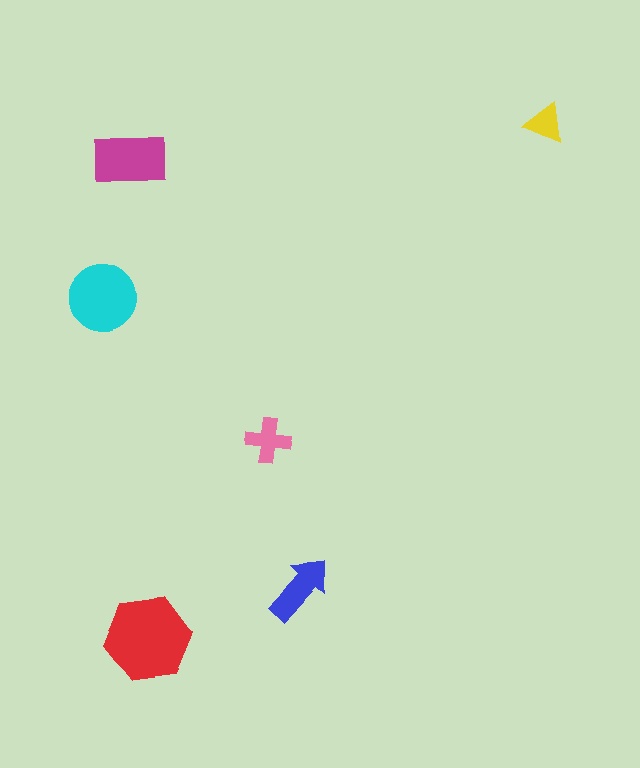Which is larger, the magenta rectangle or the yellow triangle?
The magenta rectangle.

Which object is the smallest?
The yellow triangle.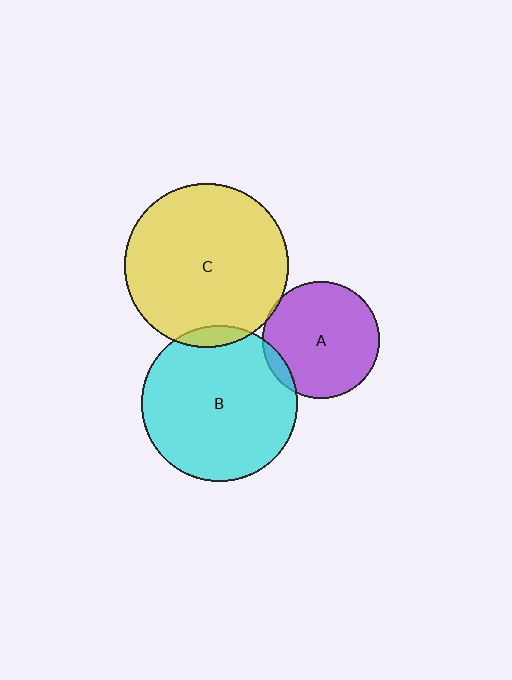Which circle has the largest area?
Circle C (yellow).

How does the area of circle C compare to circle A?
Approximately 2.0 times.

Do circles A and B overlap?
Yes.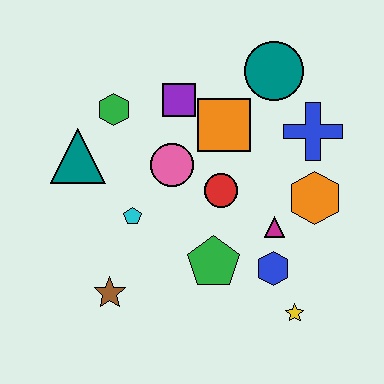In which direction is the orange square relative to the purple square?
The orange square is to the right of the purple square.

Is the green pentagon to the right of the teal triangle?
Yes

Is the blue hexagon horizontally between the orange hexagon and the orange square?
Yes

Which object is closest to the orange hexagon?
The magenta triangle is closest to the orange hexagon.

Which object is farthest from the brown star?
The teal circle is farthest from the brown star.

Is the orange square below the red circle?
No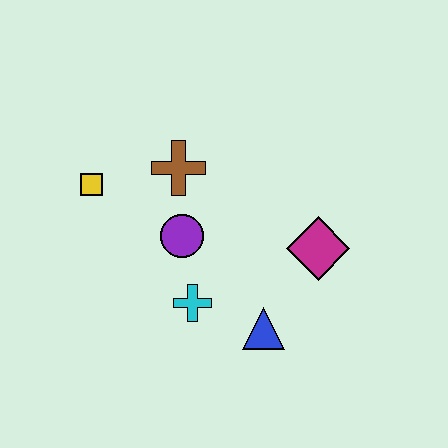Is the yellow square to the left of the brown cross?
Yes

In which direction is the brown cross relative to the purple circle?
The brown cross is above the purple circle.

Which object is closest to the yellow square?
The brown cross is closest to the yellow square.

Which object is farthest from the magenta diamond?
The yellow square is farthest from the magenta diamond.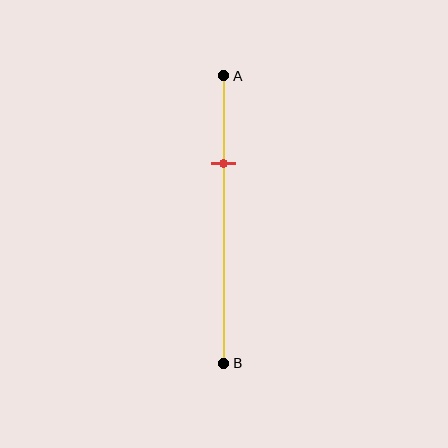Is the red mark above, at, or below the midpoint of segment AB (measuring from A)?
The red mark is above the midpoint of segment AB.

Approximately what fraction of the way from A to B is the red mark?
The red mark is approximately 30% of the way from A to B.